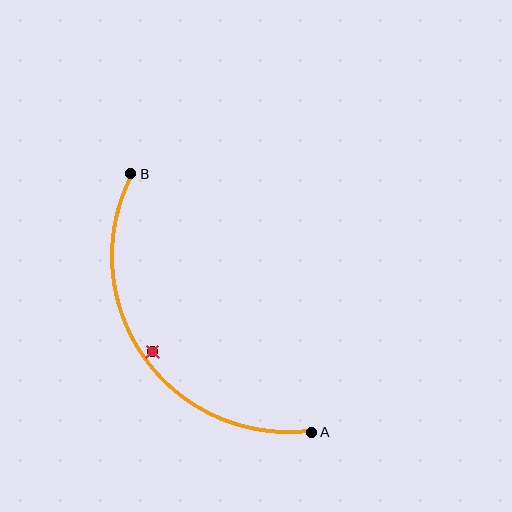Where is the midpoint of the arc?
The arc midpoint is the point on the curve farthest from the straight line joining A and B. It sits below and to the left of that line.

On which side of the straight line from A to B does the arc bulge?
The arc bulges below and to the left of the straight line connecting A and B.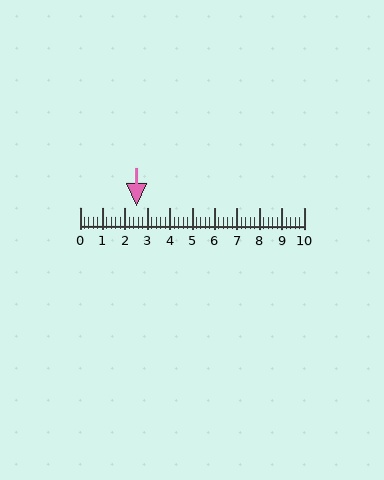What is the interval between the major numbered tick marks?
The major tick marks are spaced 1 units apart.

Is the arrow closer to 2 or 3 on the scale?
The arrow is closer to 3.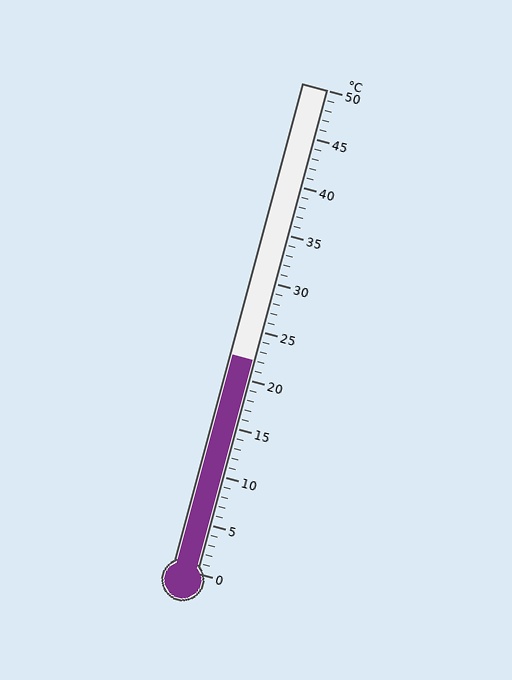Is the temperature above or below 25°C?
The temperature is below 25°C.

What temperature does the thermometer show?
The thermometer shows approximately 22°C.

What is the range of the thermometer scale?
The thermometer scale ranges from 0°C to 50°C.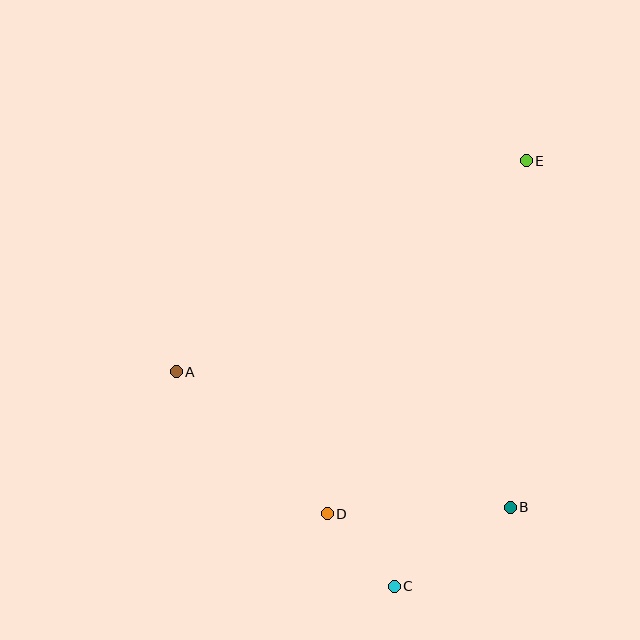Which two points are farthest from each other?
Points C and E are farthest from each other.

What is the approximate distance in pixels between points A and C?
The distance between A and C is approximately 306 pixels.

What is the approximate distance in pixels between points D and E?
The distance between D and E is approximately 405 pixels.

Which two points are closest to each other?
Points C and D are closest to each other.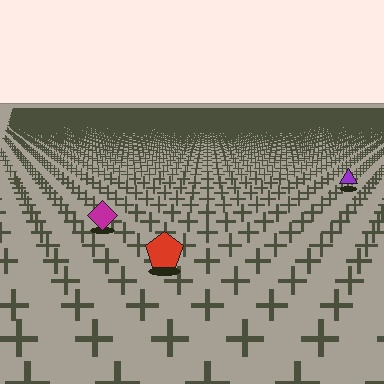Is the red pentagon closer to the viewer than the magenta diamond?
Yes. The red pentagon is closer — you can tell from the texture gradient: the ground texture is coarser near it.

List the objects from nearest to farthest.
From nearest to farthest: the red pentagon, the magenta diamond, the purple triangle.